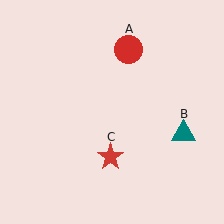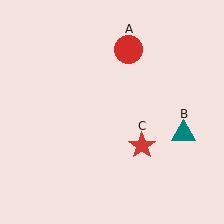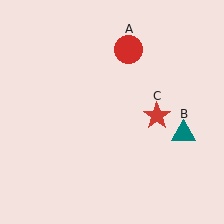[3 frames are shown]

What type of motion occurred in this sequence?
The red star (object C) rotated counterclockwise around the center of the scene.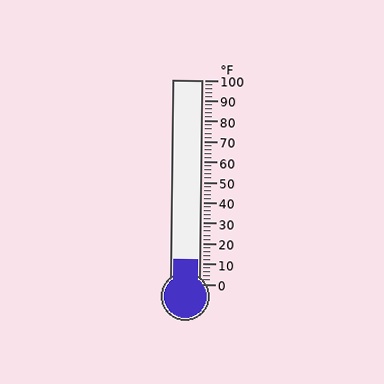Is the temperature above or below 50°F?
The temperature is below 50°F.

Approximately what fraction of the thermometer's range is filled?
The thermometer is filled to approximately 10% of its range.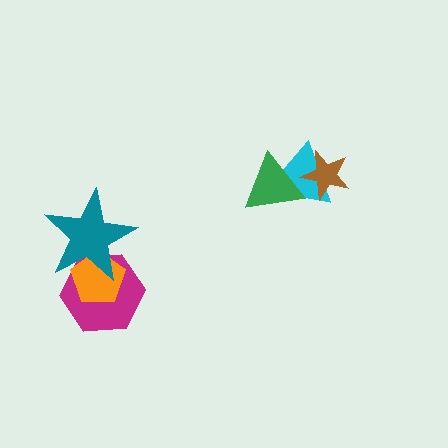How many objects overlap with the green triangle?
2 objects overlap with the green triangle.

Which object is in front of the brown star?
The green triangle is in front of the brown star.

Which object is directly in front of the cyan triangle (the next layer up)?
The brown star is directly in front of the cyan triangle.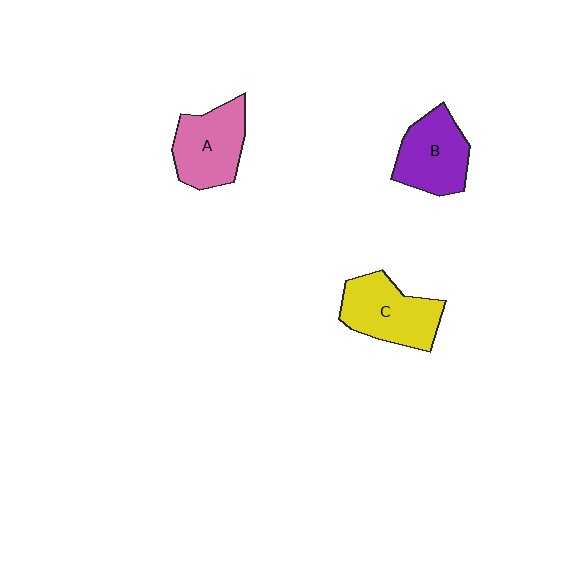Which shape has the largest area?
Shape C (yellow).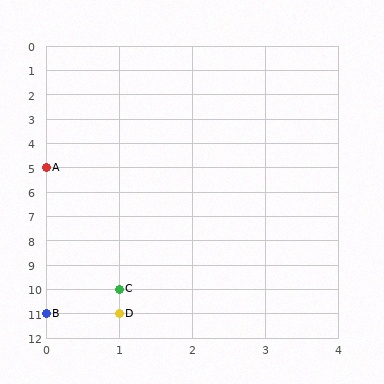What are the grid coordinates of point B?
Point B is at grid coordinates (0, 11).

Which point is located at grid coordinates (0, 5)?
Point A is at (0, 5).